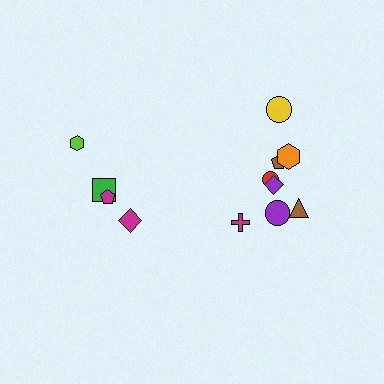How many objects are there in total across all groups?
There are 12 objects.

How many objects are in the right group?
There are 8 objects.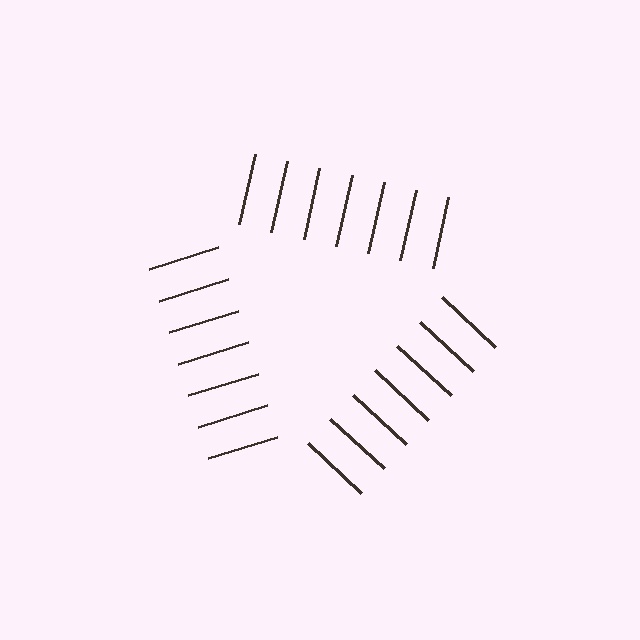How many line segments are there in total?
21 — 7 along each of the 3 edges.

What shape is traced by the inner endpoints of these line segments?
An illusory triangle — the line segments terminate on its edges but no continuous stroke is drawn.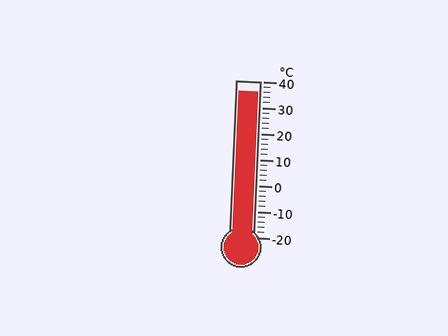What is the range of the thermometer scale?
The thermometer scale ranges from -20°C to 40°C.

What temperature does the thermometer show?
The thermometer shows approximately 36°C.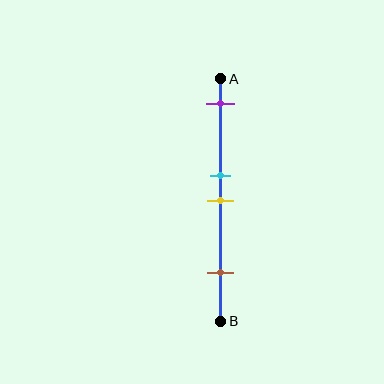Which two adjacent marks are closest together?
The cyan and yellow marks are the closest adjacent pair.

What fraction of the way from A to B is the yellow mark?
The yellow mark is approximately 50% (0.5) of the way from A to B.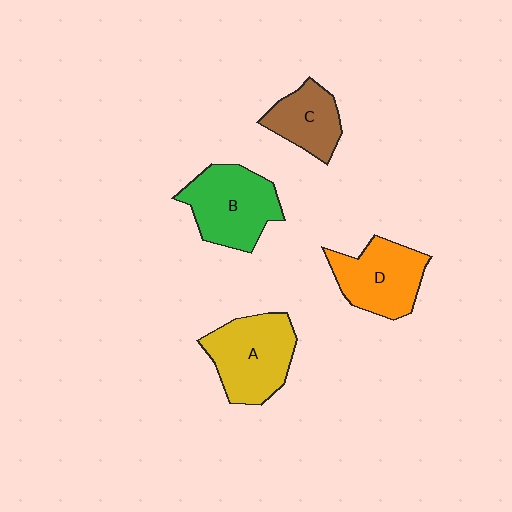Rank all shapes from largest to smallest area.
From largest to smallest: A (yellow), B (green), D (orange), C (brown).